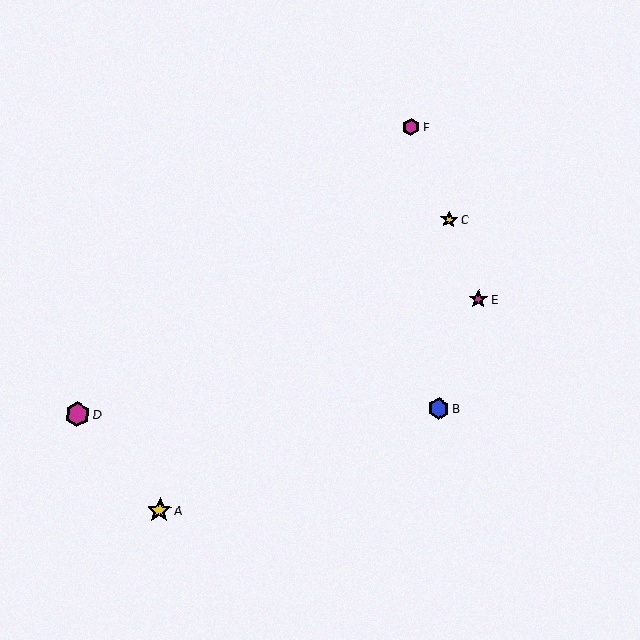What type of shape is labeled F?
Shape F is a magenta hexagon.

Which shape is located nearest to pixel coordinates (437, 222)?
The yellow star (labeled C) at (449, 219) is nearest to that location.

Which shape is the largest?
The yellow star (labeled A) is the largest.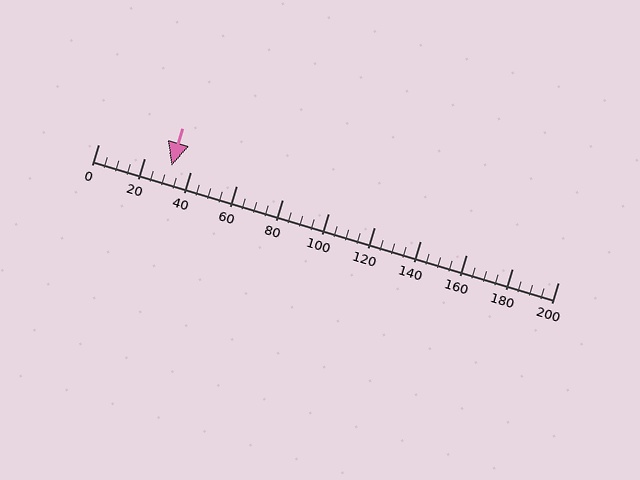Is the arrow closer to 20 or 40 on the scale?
The arrow is closer to 40.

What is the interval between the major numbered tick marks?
The major tick marks are spaced 20 units apart.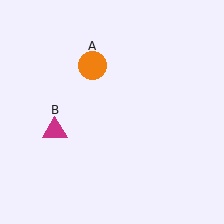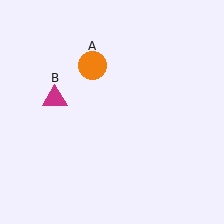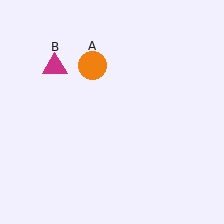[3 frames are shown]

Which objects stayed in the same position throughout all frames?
Orange circle (object A) remained stationary.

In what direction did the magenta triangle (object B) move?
The magenta triangle (object B) moved up.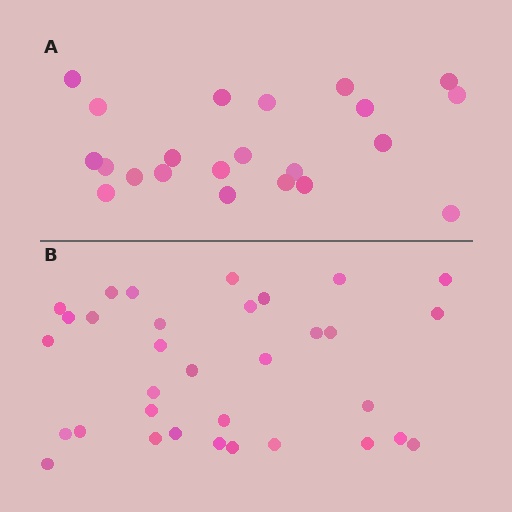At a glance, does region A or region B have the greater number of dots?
Region B (the bottom region) has more dots.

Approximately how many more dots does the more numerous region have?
Region B has roughly 12 or so more dots than region A.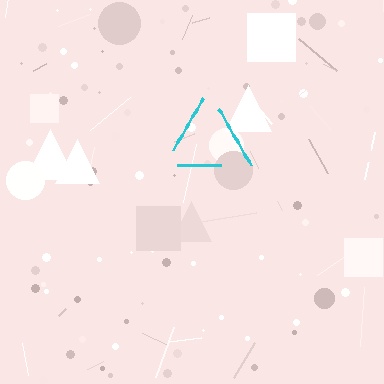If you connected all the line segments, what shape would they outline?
They would outline a triangle.